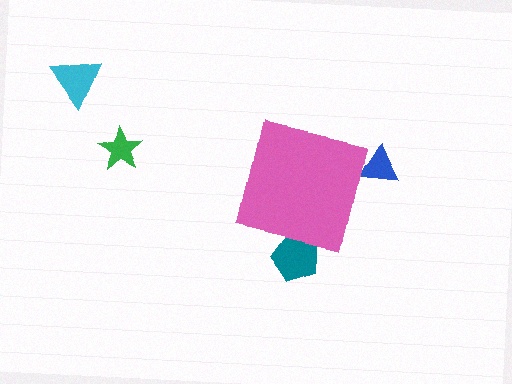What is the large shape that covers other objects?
A pink square.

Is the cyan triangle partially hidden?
No, the cyan triangle is fully visible.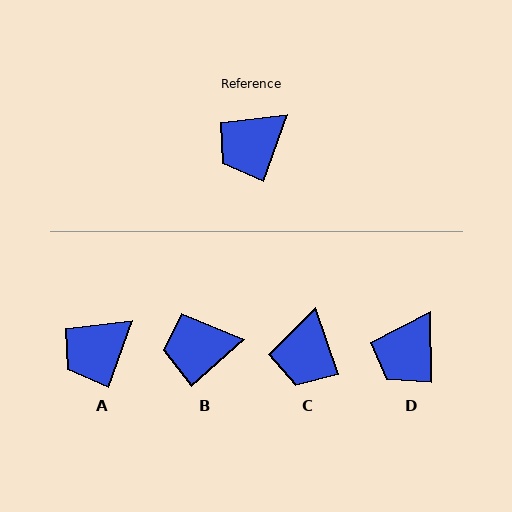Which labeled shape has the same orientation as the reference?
A.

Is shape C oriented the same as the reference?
No, it is off by about 39 degrees.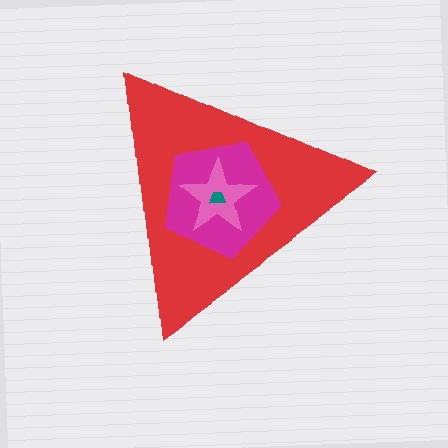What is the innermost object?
The teal trapezoid.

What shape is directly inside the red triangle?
The magenta pentagon.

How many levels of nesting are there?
4.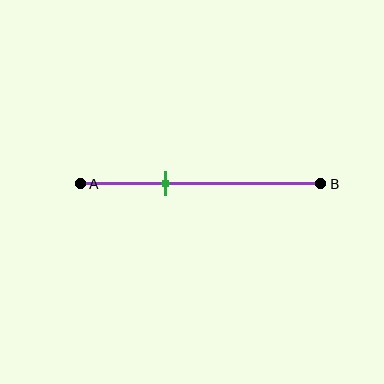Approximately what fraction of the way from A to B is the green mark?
The green mark is approximately 35% of the way from A to B.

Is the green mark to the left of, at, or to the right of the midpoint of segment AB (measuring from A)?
The green mark is to the left of the midpoint of segment AB.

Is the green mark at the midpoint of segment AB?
No, the mark is at about 35% from A, not at the 50% midpoint.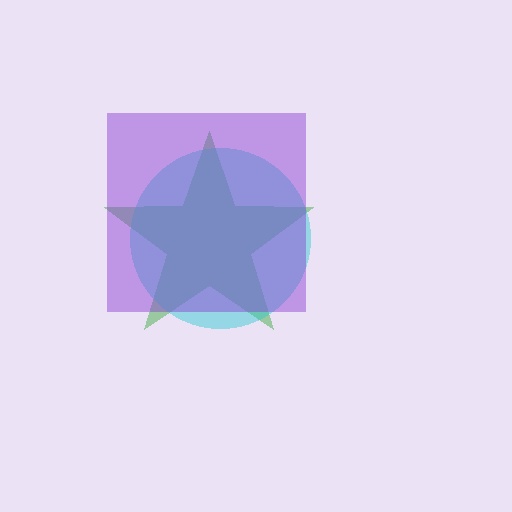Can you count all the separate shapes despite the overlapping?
Yes, there are 3 separate shapes.